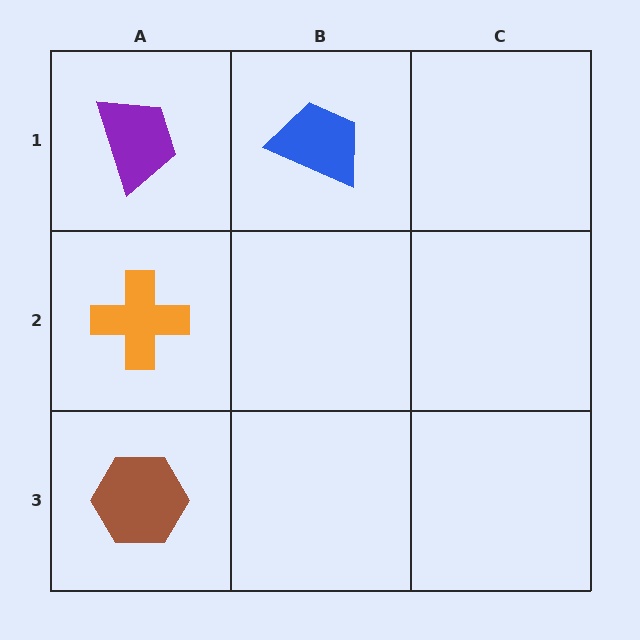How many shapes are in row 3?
1 shape.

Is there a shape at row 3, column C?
No, that cell is empty.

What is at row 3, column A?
A brown hexagon.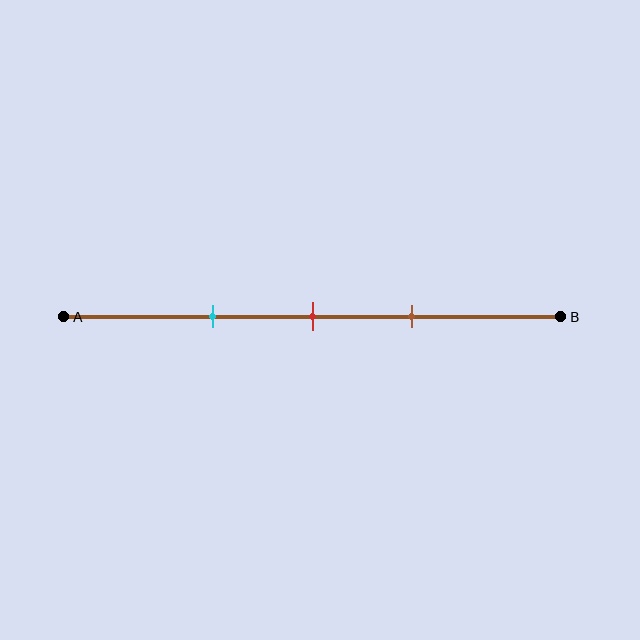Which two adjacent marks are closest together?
The red and brown marks are the closest adjacent pair.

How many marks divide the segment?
There are 3 marks dividing the segment.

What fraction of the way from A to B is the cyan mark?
The cyan mark is approximately 30% (0.3) of the way from A to B.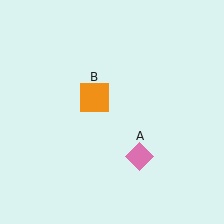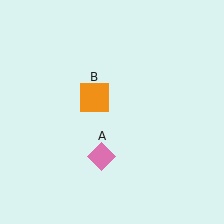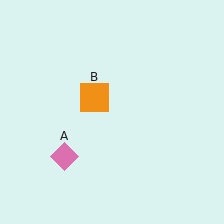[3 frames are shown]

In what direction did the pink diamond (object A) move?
The pink diamond (object A) moved left.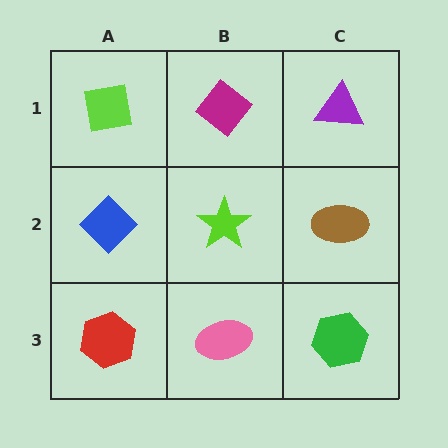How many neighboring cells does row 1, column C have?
2.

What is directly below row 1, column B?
A lime star.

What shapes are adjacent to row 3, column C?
A brown ellipse (row 2, column C), a pink ellipse (row 3, column B).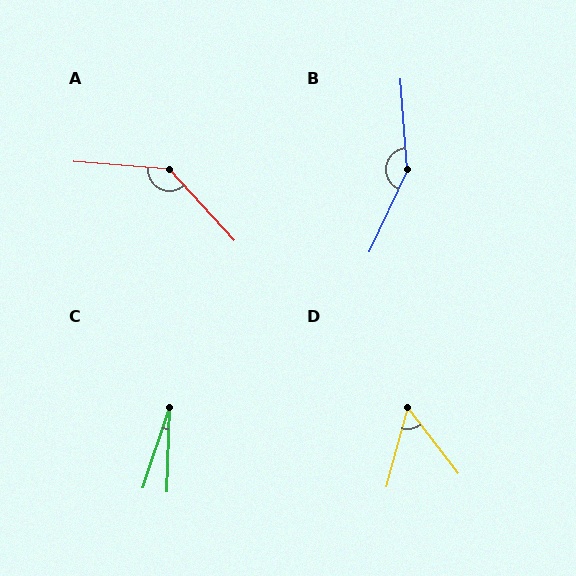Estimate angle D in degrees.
Approximately 53 degrees.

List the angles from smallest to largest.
C (17°), D (53°), A (137°), B (151°).